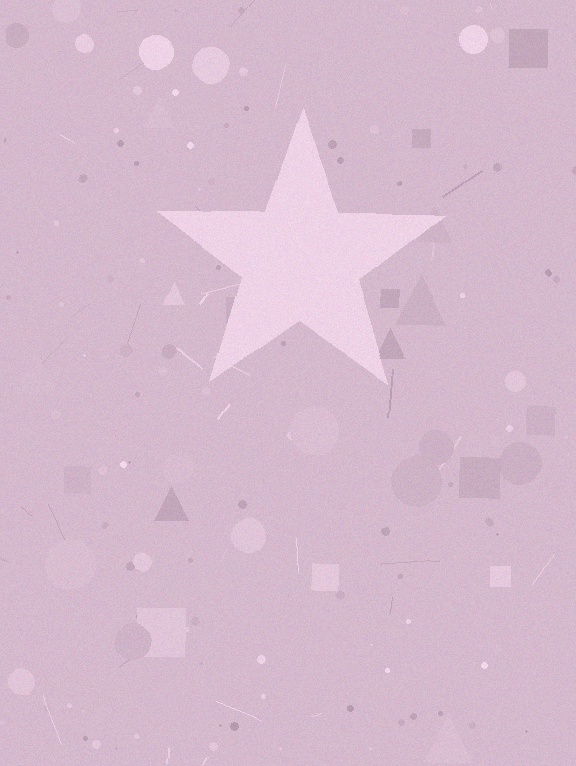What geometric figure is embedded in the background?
A star is embedded in the background.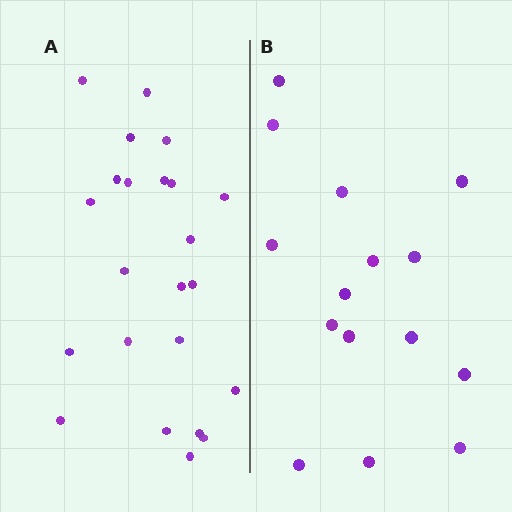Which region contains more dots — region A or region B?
Region A (the left region) has more dots.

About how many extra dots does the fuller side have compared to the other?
Region A has roughly 8 or so more dots than region B.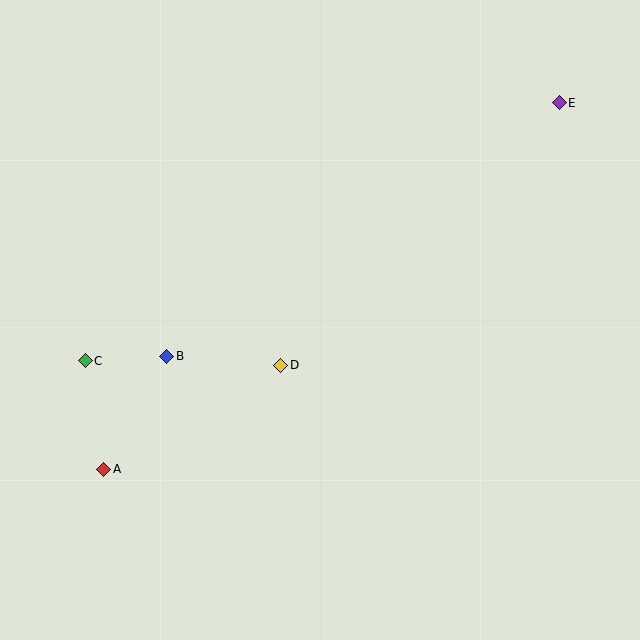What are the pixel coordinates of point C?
Point C is at (85, 361).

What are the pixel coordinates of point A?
Point A is at (104, 469).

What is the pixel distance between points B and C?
The distance between B and C is 81 pixels.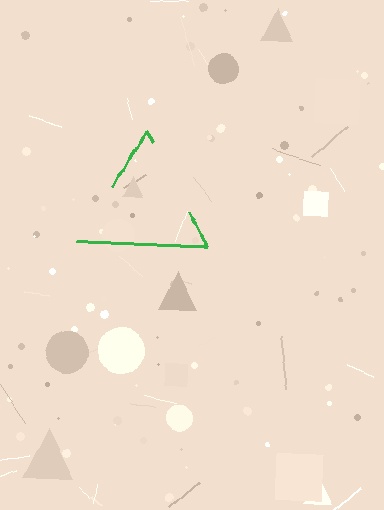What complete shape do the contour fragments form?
The contour fragments form a triangle.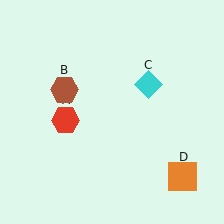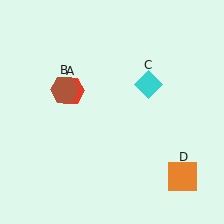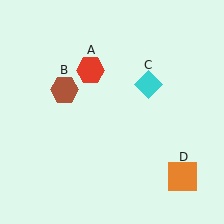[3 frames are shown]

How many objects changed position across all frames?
1 object changed position: red hexagon (object A).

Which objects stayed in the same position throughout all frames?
Brown hexagon (object B) and cyan diamond (object C) and orange square (object D) remained stationary.